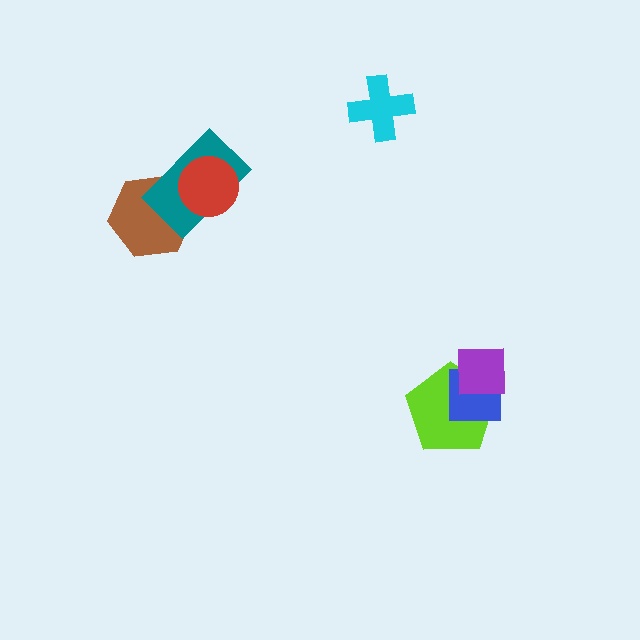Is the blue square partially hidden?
Yes, it is partially covered by another shape.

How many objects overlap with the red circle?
2 objects overlap with the red circle.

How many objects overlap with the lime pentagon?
2 objects overlap with the lime pentagon.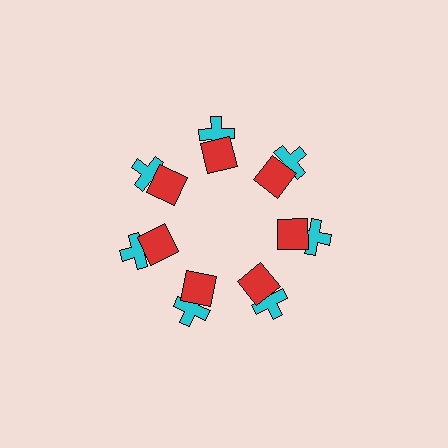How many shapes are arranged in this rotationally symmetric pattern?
There are 14 shapes, arranged in 7 groups of 2.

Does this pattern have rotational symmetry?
Yes, this pattern has 7-fold rotational symmetry. It looks the same after rotating 51 degrees around the center.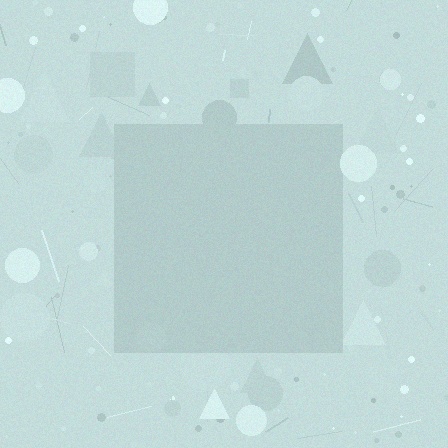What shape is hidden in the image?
A square is hidden in the image.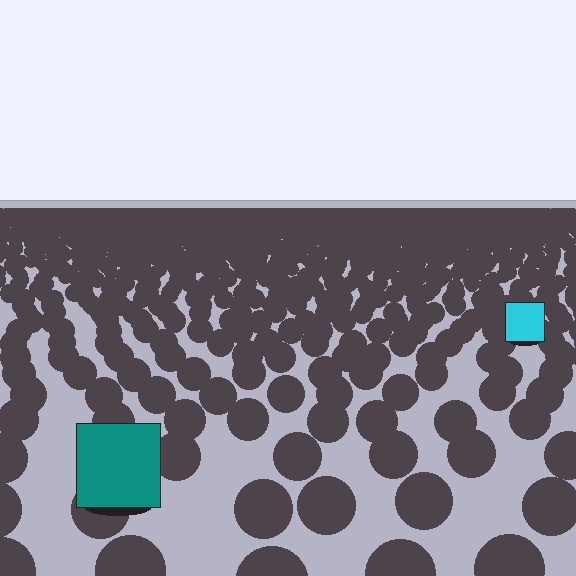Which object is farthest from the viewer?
The cyan square is farthest from the viewer. It appears smaller and the ground texture around it is denser.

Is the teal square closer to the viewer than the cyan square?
Yes. The teal square is closer — you can tell from the texture gradient: the ground texture is coarser near it.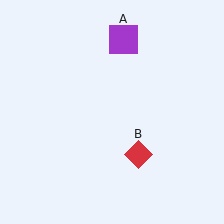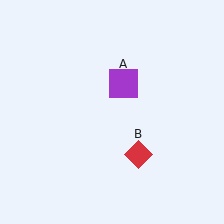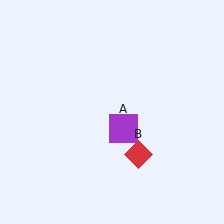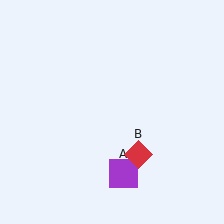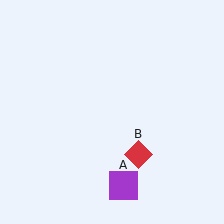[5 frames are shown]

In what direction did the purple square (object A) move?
The purple square (object A) moved down.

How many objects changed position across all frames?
1 object changed position: purple square (object A).